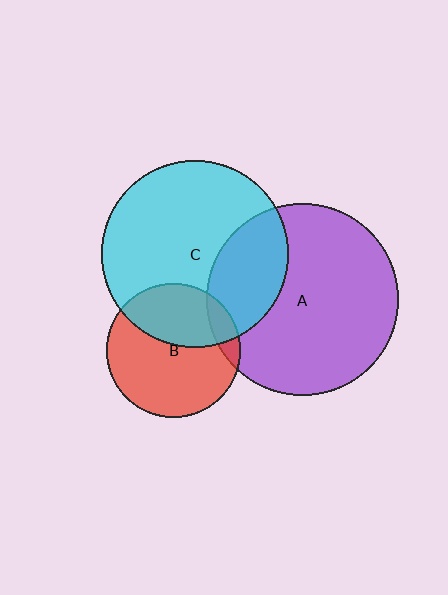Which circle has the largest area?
Circle A (purple).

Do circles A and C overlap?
Yes.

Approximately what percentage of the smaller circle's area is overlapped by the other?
Approximately 30%.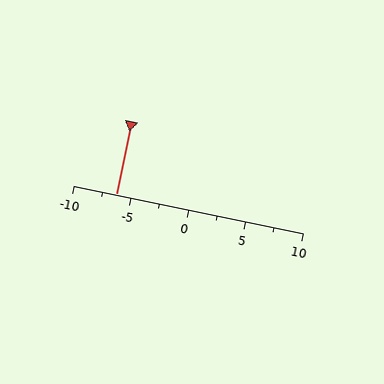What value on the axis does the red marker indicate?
The marker indicates approximately -6.2.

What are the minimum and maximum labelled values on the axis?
The axis runs from -10 to 10.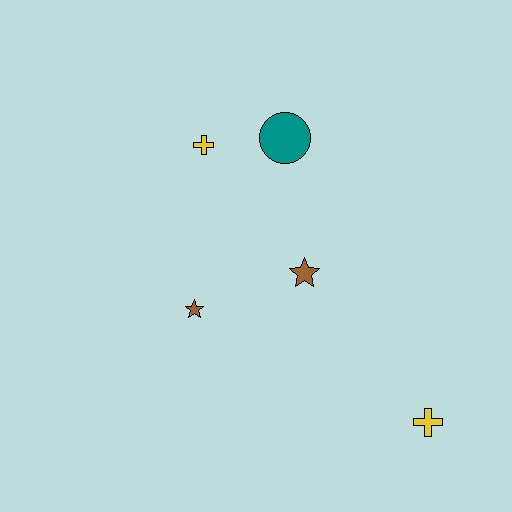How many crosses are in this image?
There are 2 crosses.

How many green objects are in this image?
There are no green objects.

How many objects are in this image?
There are 5 objects.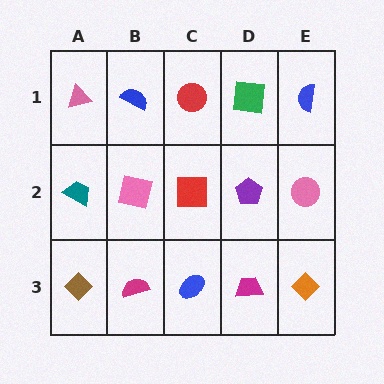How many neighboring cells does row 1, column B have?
3.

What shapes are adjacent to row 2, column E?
A blue semicircle (row 1, column E), an orange diamond (row 3, column E), a purple pentagon (row 2, column D).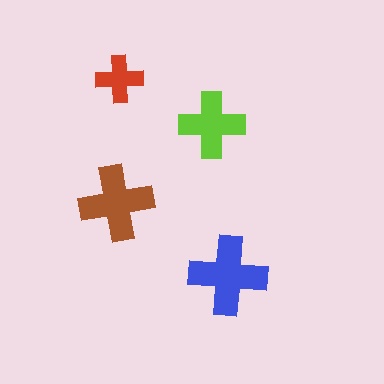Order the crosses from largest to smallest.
the blue one, the brown one, the lime one, the red one.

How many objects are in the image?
There are 4 objects in the image.